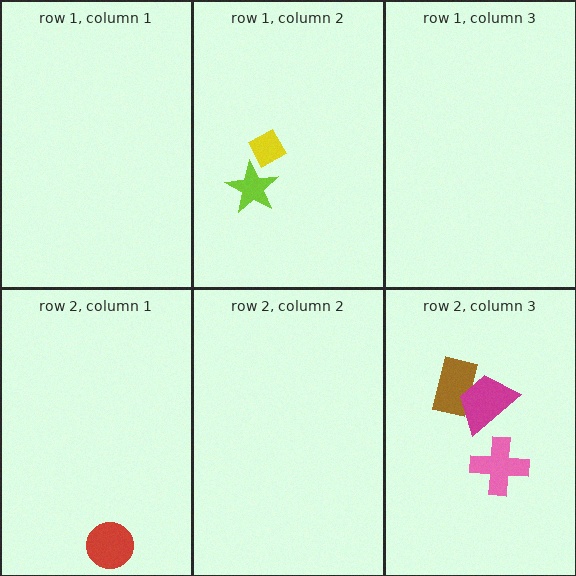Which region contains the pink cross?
The row 2, column 3 region.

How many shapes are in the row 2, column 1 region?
1.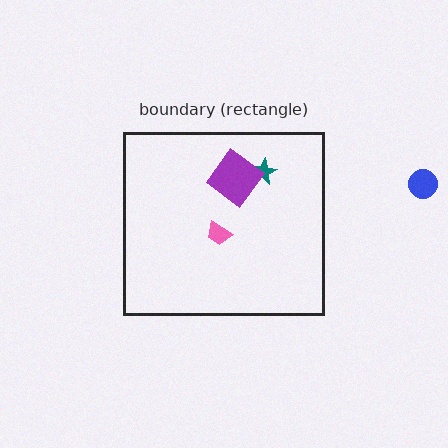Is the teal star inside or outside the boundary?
Inside.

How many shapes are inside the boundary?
3 inside, 1 outside.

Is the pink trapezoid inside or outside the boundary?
Inside.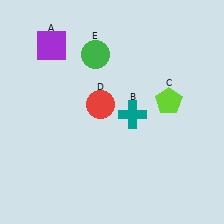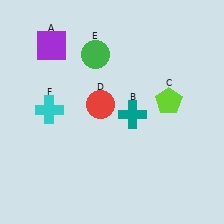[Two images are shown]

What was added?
A cyan cross (F) was added in Image 2.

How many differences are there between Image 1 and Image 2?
There is 1 difference between the two images.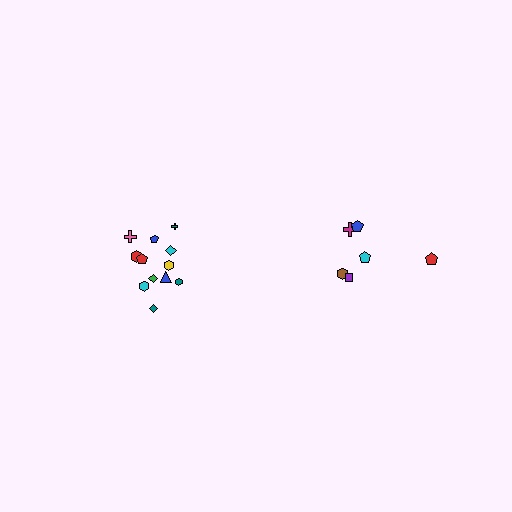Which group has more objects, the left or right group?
The left group.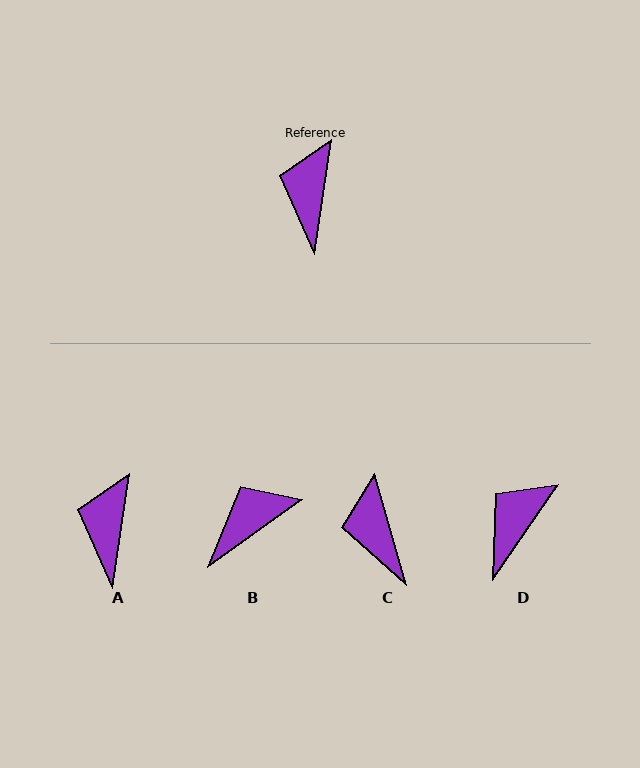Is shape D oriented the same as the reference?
No, it is off by about 26 degrees.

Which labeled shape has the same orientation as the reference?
A.